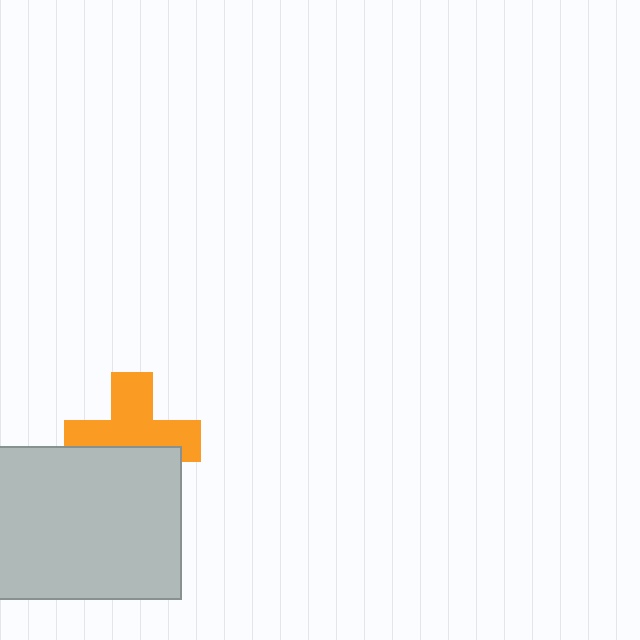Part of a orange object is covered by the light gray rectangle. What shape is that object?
It is a cross.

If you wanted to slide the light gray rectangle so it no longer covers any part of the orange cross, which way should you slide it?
Slide it down — that is the most direct way to separate the two shapes.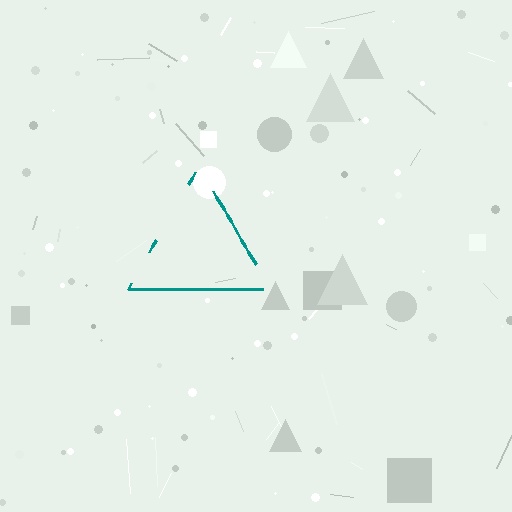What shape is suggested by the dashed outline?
The dashed outline suggests a triangle.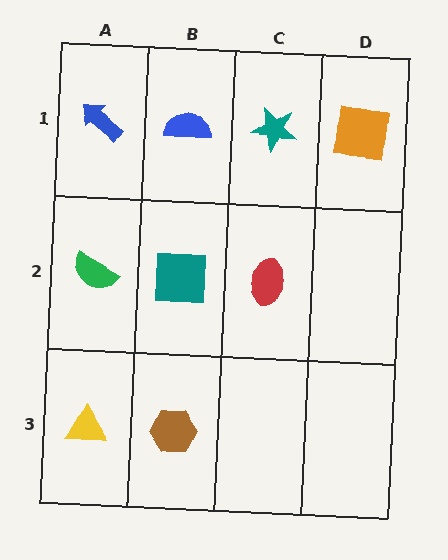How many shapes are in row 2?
3 shapes.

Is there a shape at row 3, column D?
No, that cell is empty.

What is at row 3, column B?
A brown hexagon.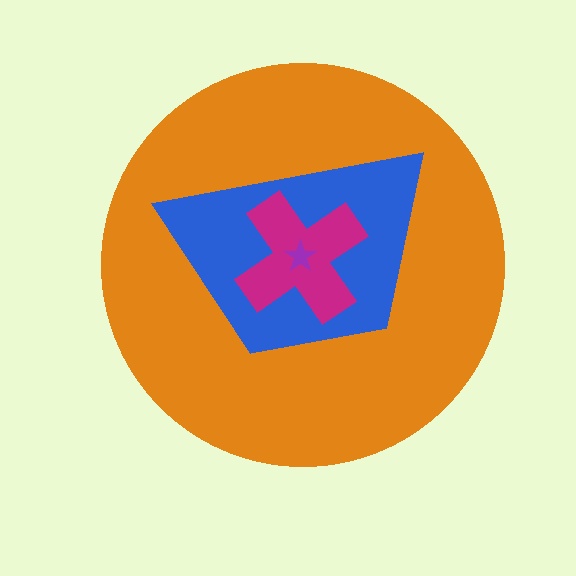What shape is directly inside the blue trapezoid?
The magenta cross.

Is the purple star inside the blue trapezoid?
Yes.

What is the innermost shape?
The purple star.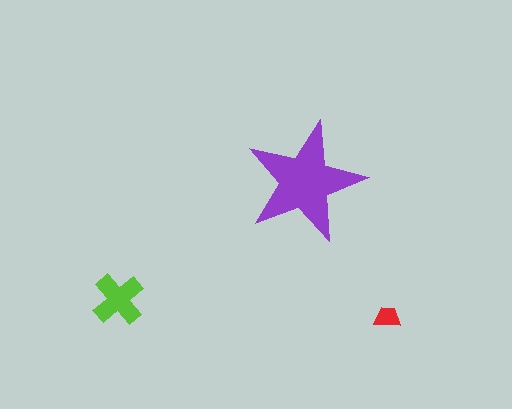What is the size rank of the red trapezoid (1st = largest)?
3rd.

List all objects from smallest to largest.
The red trapezoid, the lime cross, the purple star.